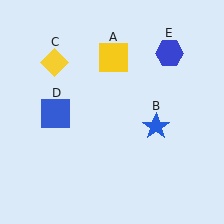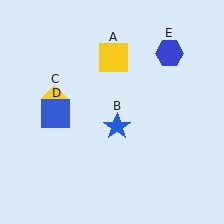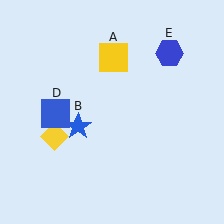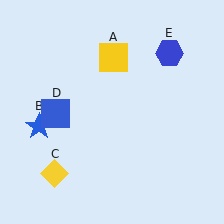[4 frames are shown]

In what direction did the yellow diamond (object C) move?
The yellow diamond (object C) moved down.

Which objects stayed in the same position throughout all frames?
Yellow square (object A) and blue square (object D) and blue hexagon (object E) remained stationary.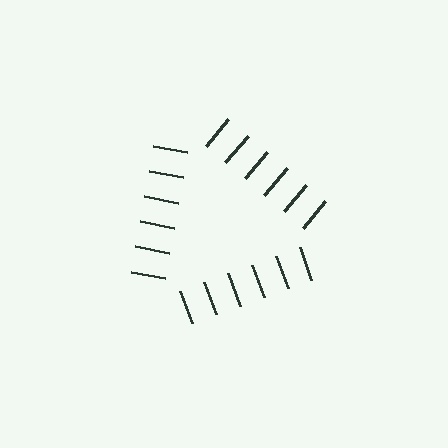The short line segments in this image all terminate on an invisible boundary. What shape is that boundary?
An illusory triangle — the line segments terminate on its edges but no continuous stroke is drawn.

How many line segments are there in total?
18 — 6 along each of the 3 edges.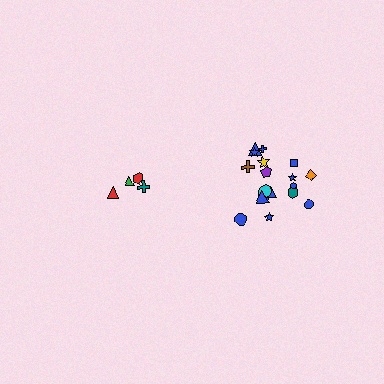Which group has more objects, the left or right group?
The right group.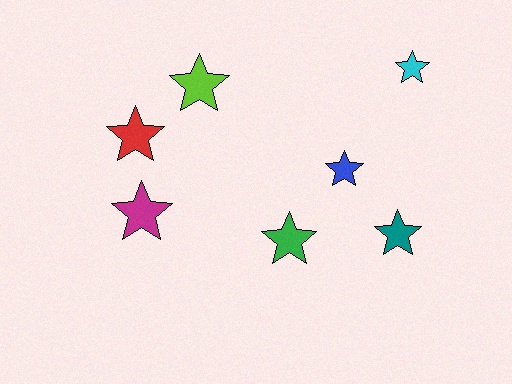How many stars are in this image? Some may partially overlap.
There are 7 stars.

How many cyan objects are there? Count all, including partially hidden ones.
There is 1 cyan object.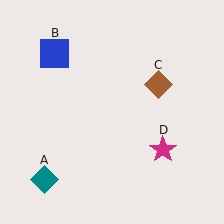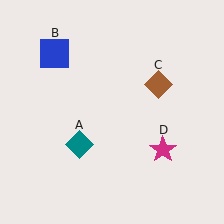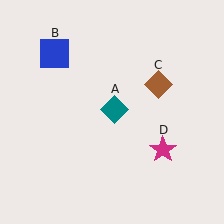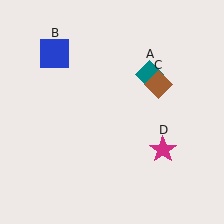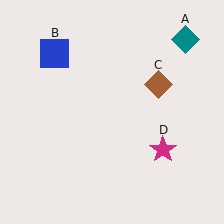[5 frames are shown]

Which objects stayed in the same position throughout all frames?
Blue square (object B) and brown diamond (object C) and magenta star (object D) remained stationary.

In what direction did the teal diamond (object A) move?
The teal diamond (object A) moved up and to the right.